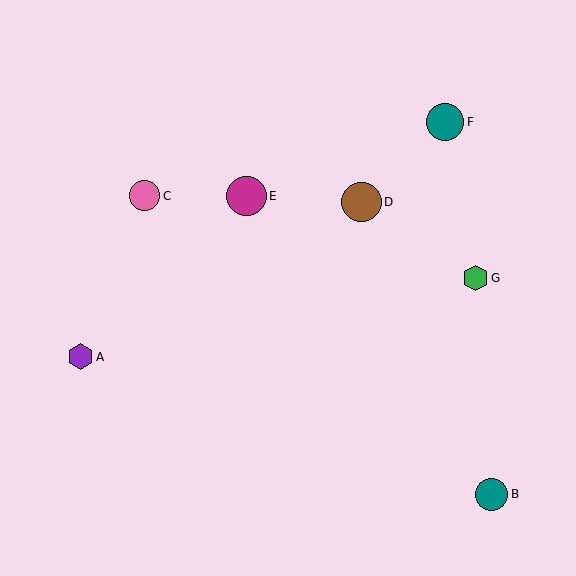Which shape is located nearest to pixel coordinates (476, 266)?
The green hexagon (labeled G) at (475, 278) is nearest to that location.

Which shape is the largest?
The magenta circle (labeled E) is the largest.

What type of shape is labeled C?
Shape C is a pink circle.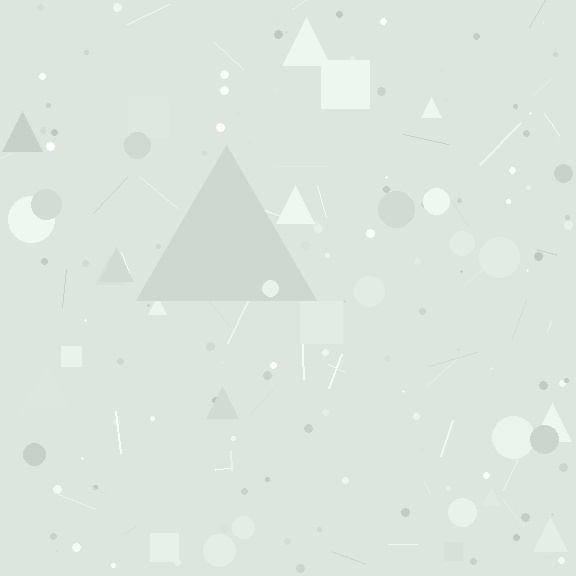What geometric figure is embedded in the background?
A triangle is embedded in the background.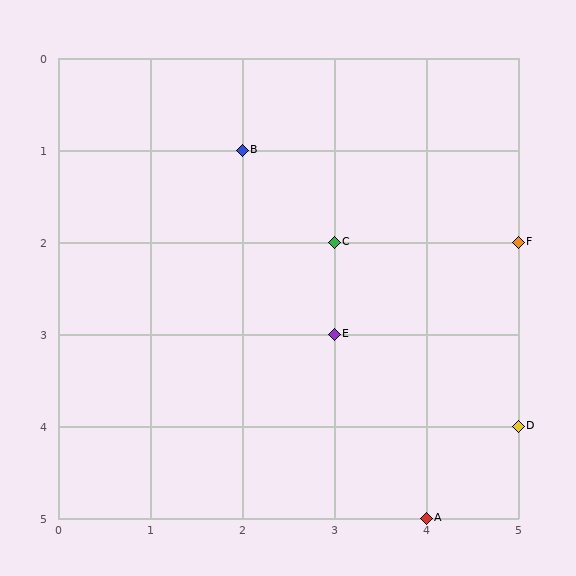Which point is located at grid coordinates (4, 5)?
Point A is at (4, 5).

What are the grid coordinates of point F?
Point F is at grid coordinates (5, 2).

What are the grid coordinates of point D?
Point D is at grid coordinates (5, 4).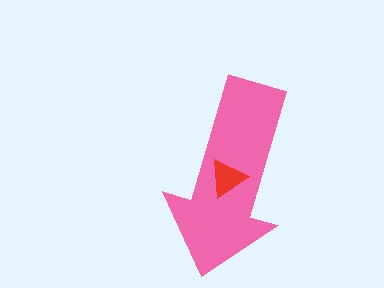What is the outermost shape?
The pink arrow.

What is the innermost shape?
The red triangle.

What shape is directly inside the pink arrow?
The red triangle.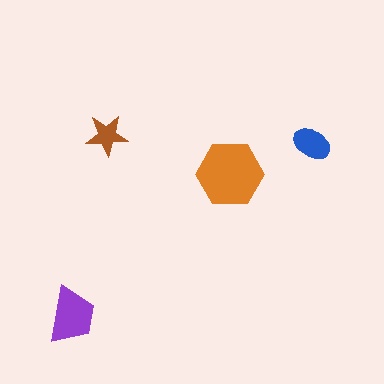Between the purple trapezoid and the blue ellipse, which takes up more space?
The purple trapezoid.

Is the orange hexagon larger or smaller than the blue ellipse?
Larger.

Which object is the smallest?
The brown star.